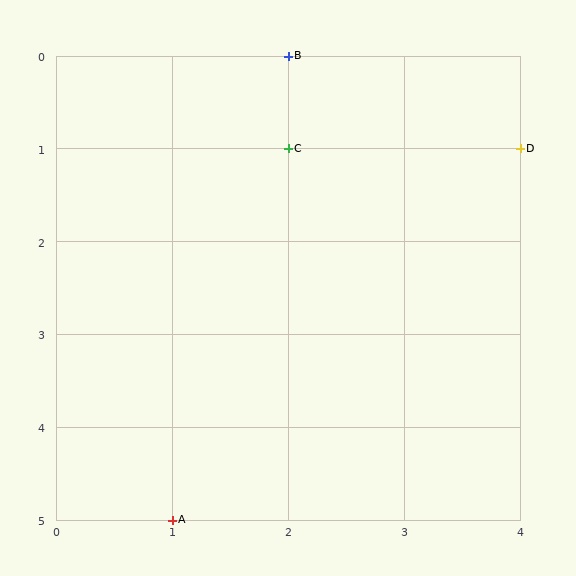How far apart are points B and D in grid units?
Points B and D are 2 columns and 1 row apart (about 2.2 grid units diagonally).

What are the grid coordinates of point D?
Point D is at grid coordinates (4, 1).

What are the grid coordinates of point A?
Point A is at grid coordinates (1, 5).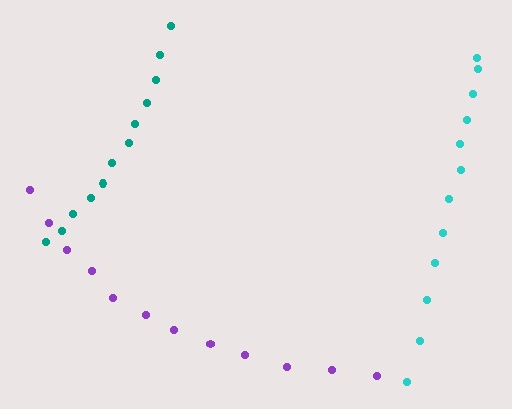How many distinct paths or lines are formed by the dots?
There are 3 distinct paths.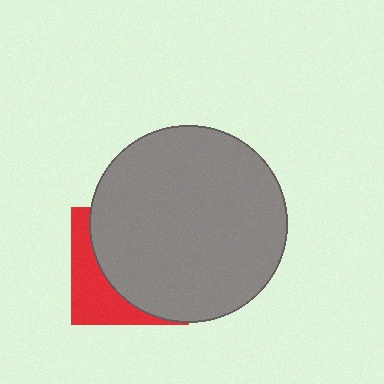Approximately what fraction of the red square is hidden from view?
Roughly 68% of the red square is hidden behind the gray circle.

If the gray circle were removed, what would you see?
You would see the complete red square.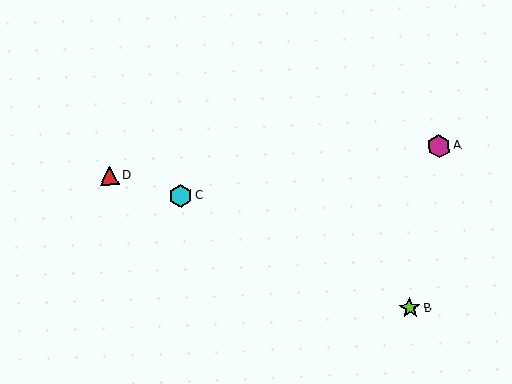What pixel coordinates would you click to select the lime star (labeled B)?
Click at (410, 308) to select the lime star B.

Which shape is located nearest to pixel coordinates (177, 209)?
The cyan hexagon (labeled C) at (181, 196) is nearest to that location.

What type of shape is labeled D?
Shape D is a red triangle.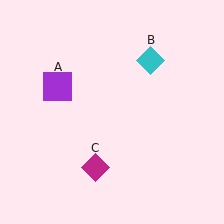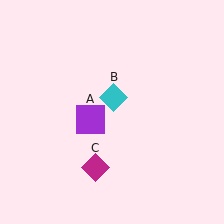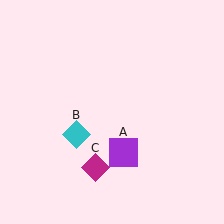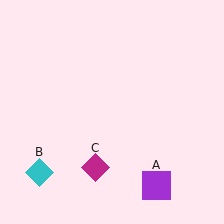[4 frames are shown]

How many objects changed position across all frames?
2 objects changed position: purple square (object A), cyan diamond (object B).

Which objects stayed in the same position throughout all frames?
Magenta diamond (object C) remained stationary.